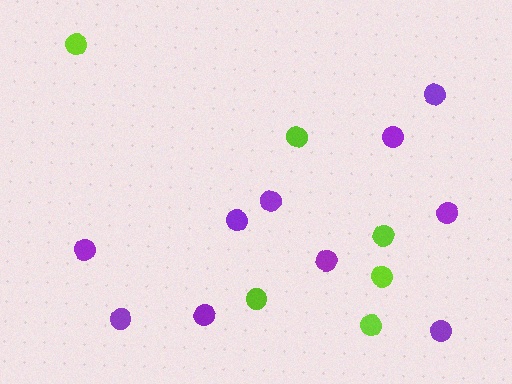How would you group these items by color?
There are 2 groups: one group of purple circles (10) and one group of lime circles (6).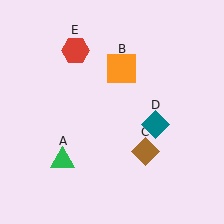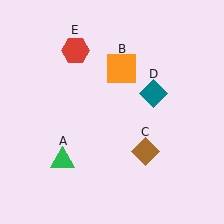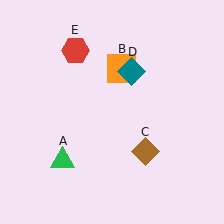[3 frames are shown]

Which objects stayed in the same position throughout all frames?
Green triangle (object A) and orange square (object B) and brown diamond (object C) and red hexagon (object E) remained stationary.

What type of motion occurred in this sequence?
The teal diamond (object D) rotated counterclockwise around the center of the scene.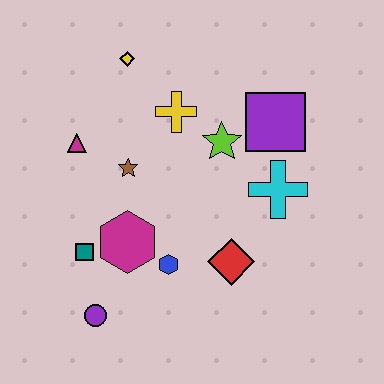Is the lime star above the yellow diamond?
No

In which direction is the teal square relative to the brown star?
The teal square is below the brown star.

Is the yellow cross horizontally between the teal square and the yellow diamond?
No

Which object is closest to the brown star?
The magenta triangle is closest to the brown star.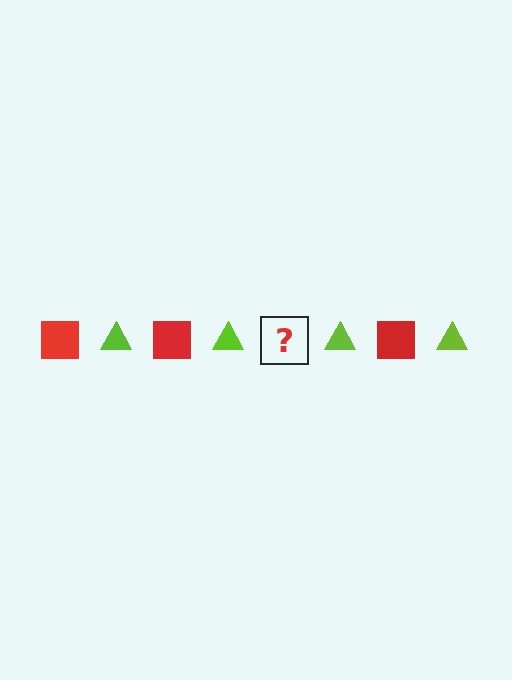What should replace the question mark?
The question mark should be replaced with a red square.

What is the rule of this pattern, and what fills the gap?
The rule is that the pattern alternates between red square and lime triangle. The gap should be filled with a red square.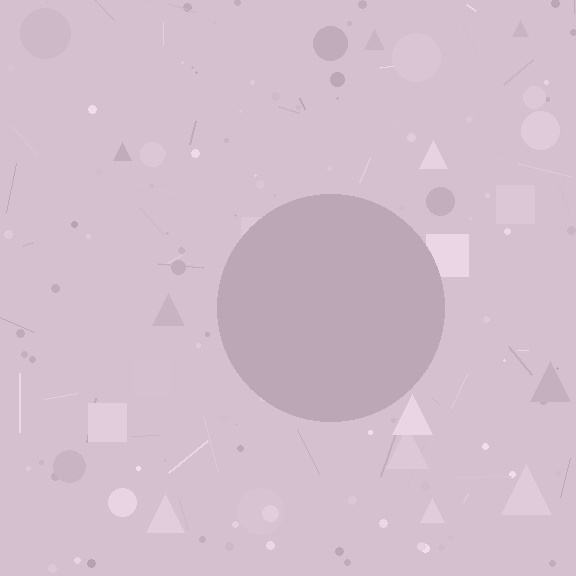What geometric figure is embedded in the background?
A circle is embedded in the background.